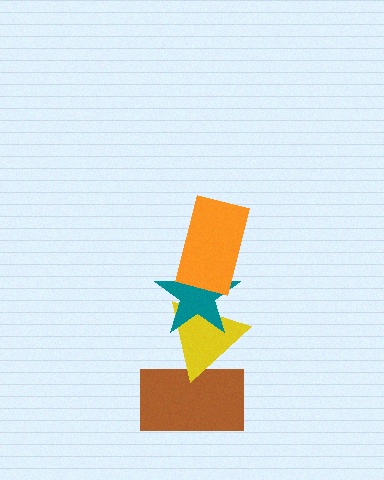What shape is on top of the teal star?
The orange rectangle is on top of the teal star.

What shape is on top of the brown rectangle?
The yellow triangle is on top of the brown rectangle.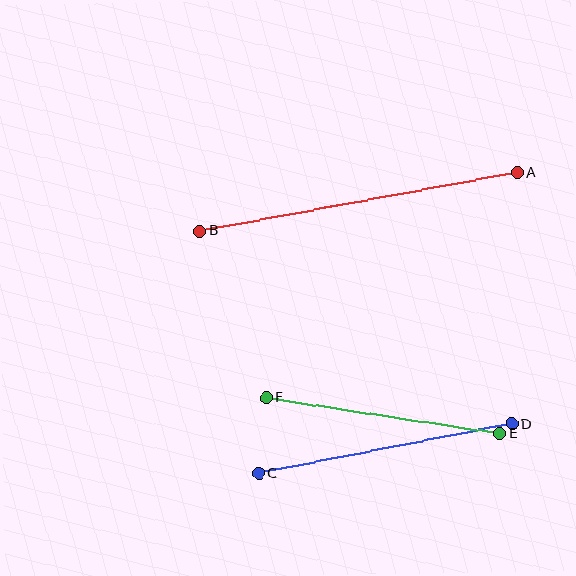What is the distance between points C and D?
The distance is approximately 258 pixels.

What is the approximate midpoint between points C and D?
The midpoint is at approximately (385, 449) pixels.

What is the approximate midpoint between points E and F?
The midpoint is at approximately (383, 415) pixels.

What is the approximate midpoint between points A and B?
The midpoint is at approximately (358, 202) pixels.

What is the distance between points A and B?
The distance is approximately 323 pixels.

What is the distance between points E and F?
The distance is approximately 236 pixels.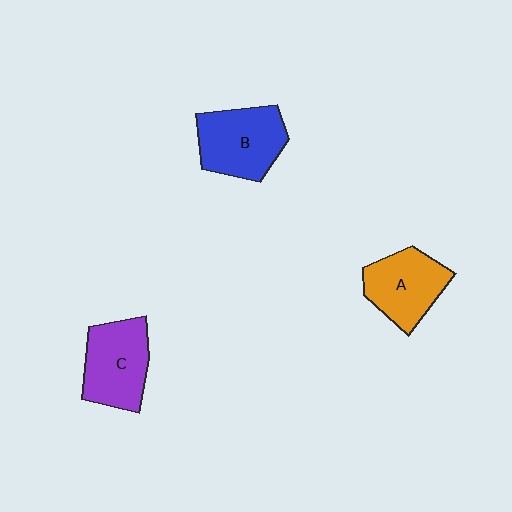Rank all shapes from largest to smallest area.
From largest to smallest: B (blue), C (purple), A (orange).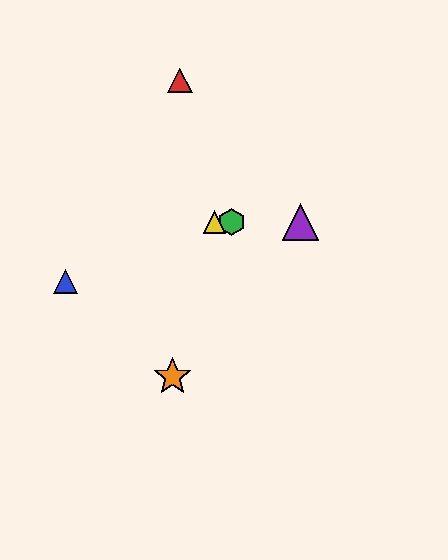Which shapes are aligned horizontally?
The green hexagon, the yellow triangle, the purple triangle are aligned horizontally.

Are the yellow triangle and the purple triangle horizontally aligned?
Yes, both are at y≈222.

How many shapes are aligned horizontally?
3 shapes (the green hexagon, the yellow triangle, the purple triangle) are aligned horizontally.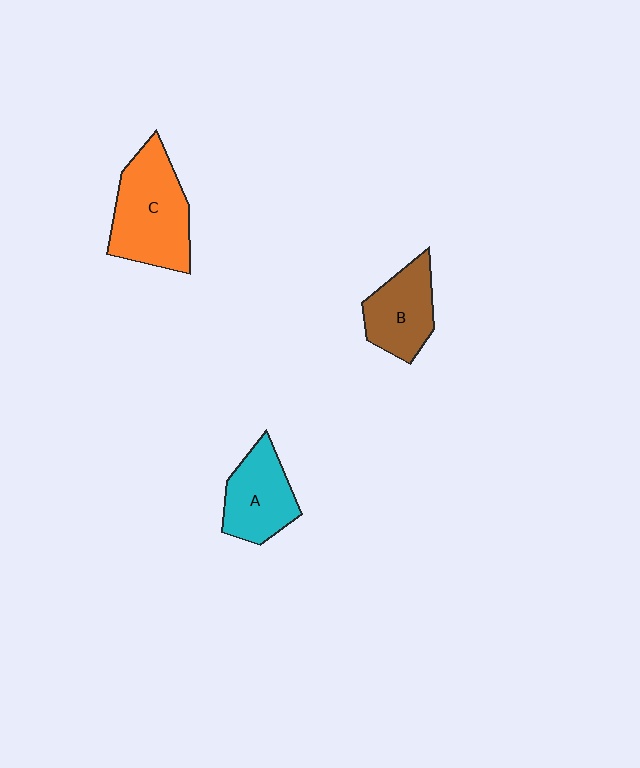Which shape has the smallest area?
Shape B (brown).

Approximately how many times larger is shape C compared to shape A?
Approximately 1.4 times.